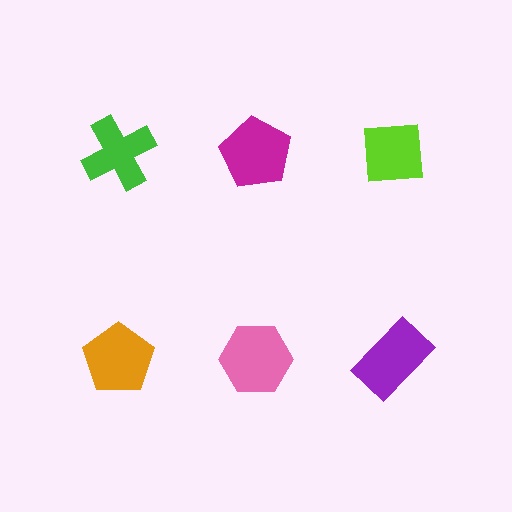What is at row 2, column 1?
An orange pentagon.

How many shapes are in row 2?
3 shapes.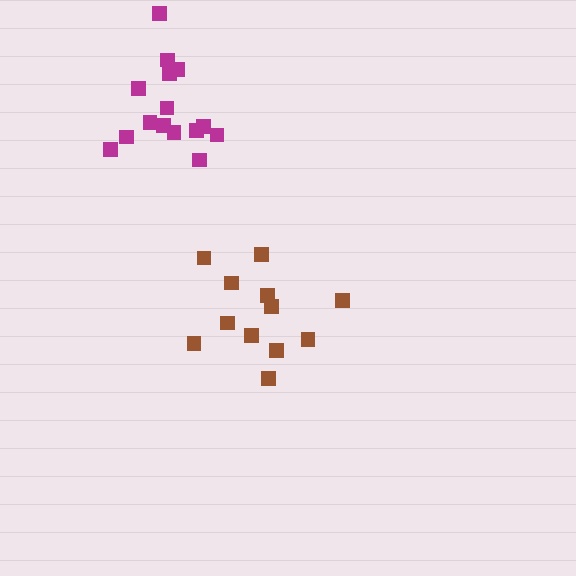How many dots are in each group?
Group 1: 15 dots, Group 2: 12 dots (27 total).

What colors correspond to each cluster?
The clusters are colored: magenta, brown.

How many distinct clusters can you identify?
There are 2 distinct clusters.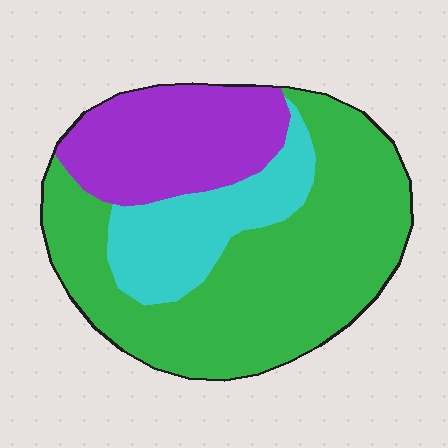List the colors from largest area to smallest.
From largest to smallest: green, purple, cyan.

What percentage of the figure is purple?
Purple covers 25% of the figure.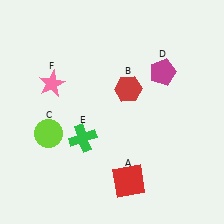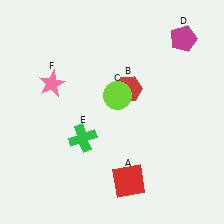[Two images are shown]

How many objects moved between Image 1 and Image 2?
2 objects moved between the two images.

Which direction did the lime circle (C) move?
The lime circle (C) moved right.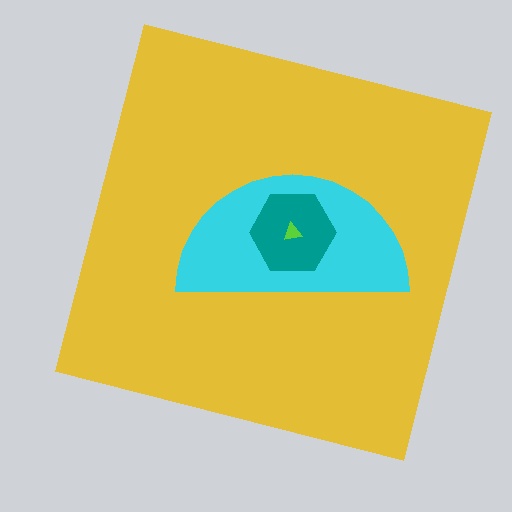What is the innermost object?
The lime triangle.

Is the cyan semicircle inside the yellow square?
Yes.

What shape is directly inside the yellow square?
The cyan semicircle.